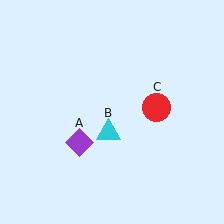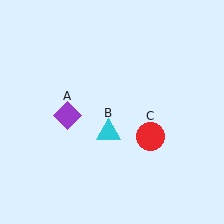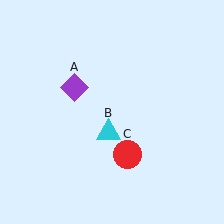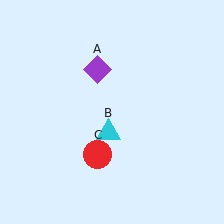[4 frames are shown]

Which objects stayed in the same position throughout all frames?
Cyan triangle (object B) remained stationary.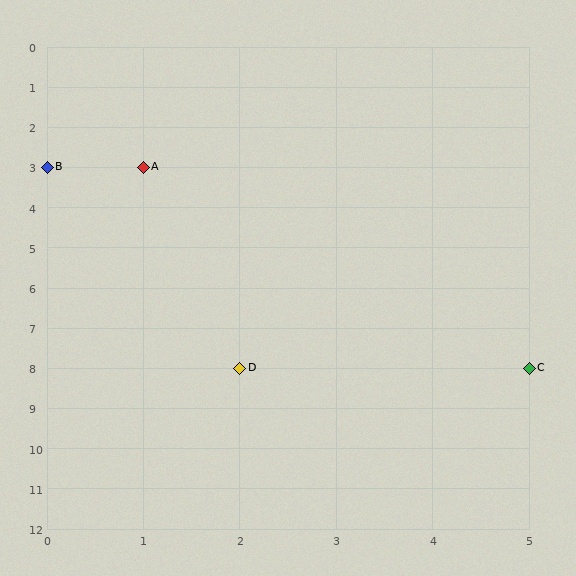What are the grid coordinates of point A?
Point A is at grid coordinates (1, 3).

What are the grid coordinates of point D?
Point D is at grid coordinates (2, 8).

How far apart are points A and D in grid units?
Points A and D are 1 column and 5 rows apart (about 5.1 grid units diagonally).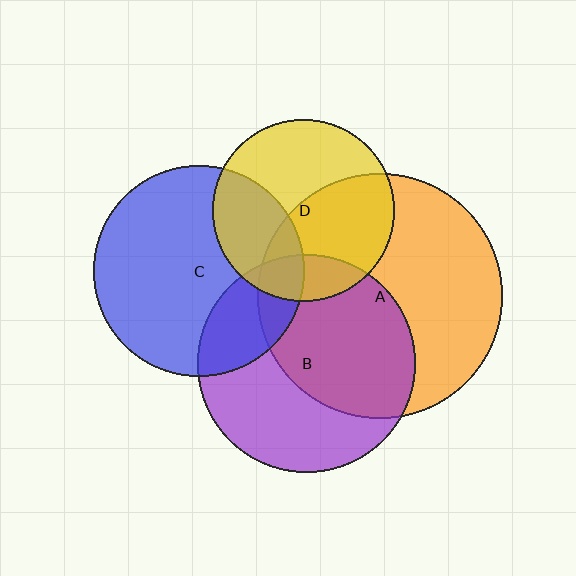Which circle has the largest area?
Circle A (orange).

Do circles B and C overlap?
Yes.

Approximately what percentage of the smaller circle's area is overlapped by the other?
Approximately 25%.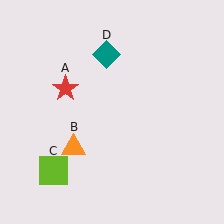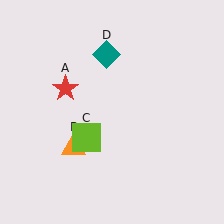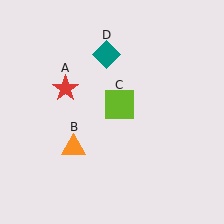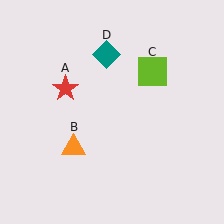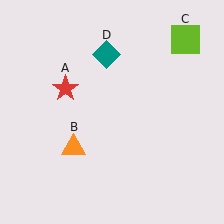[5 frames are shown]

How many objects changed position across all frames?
1 object changed position: lime square (object C).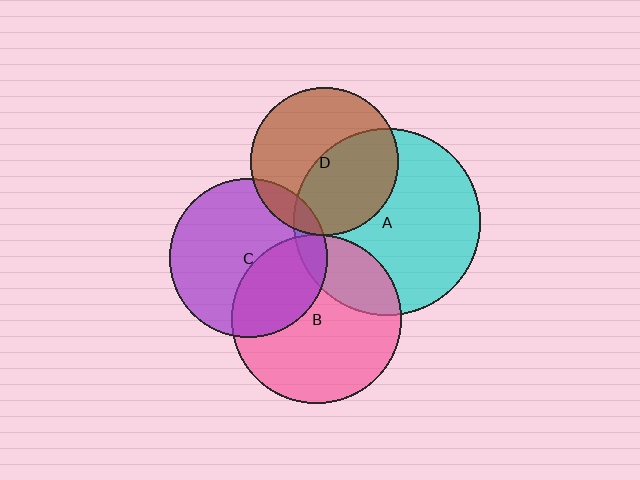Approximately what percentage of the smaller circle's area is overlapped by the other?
Approximately 35%.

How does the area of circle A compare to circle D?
Approximately 1.6 times.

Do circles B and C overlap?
Yes.